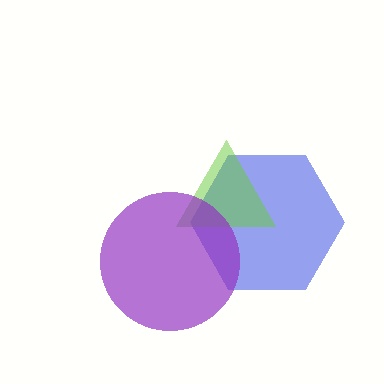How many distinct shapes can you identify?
There are 3 distinct shapes: a blue hexagon, a lime triangle, a purple circle.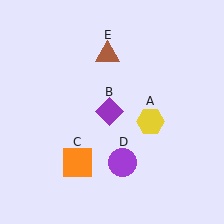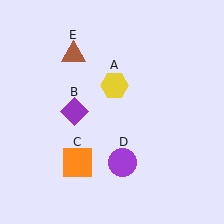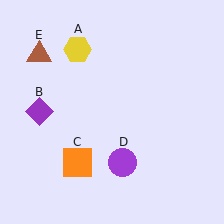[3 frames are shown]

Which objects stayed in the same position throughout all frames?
Orange square (object C) and purple circle (object D) remained stationary.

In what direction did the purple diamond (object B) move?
The purple diamond (object B) moved left.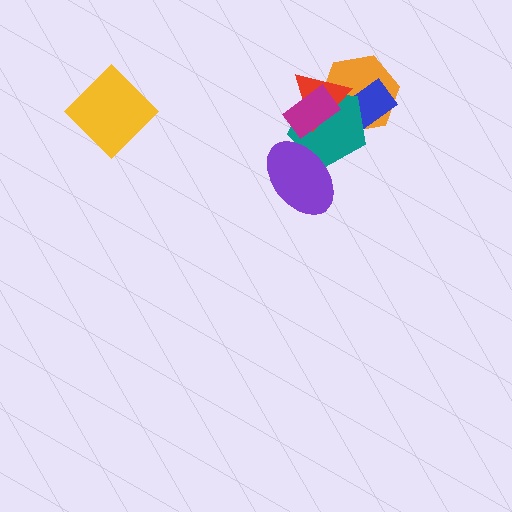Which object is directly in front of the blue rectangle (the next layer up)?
The teal pentagon is directly in front of the blue rectangle.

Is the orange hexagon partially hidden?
Yes, it is partially covered by another shape.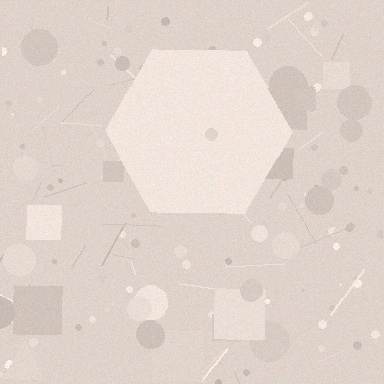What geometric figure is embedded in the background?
A hexagon is embedded in the background.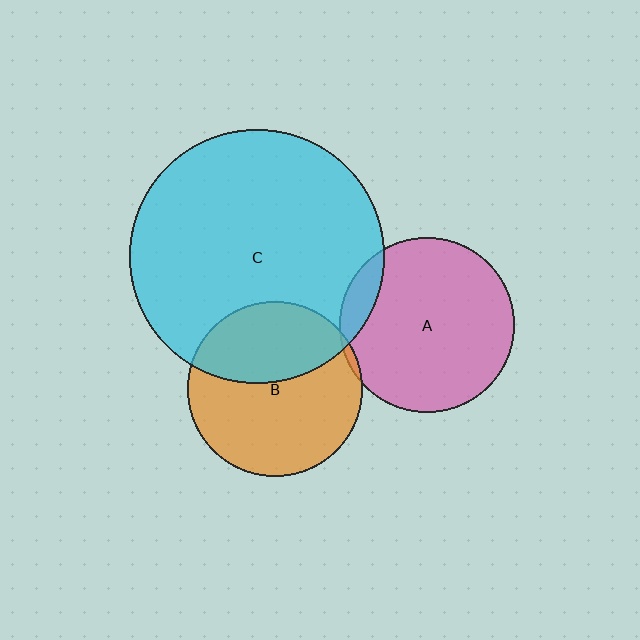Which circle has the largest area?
Circle C (cyan).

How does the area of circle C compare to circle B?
Approximately 2.1 times.